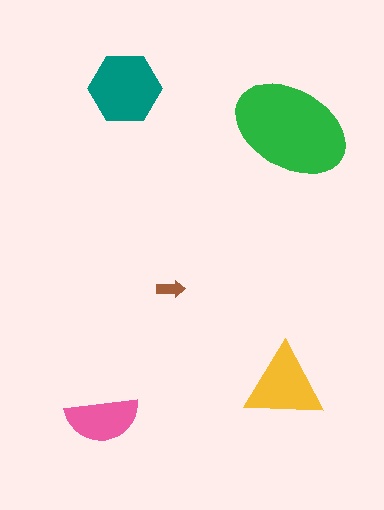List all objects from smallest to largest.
The brown arrow, the pink semicircle, the yellow triangle, the teal hexagon, the green ellipse.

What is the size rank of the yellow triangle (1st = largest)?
3rd.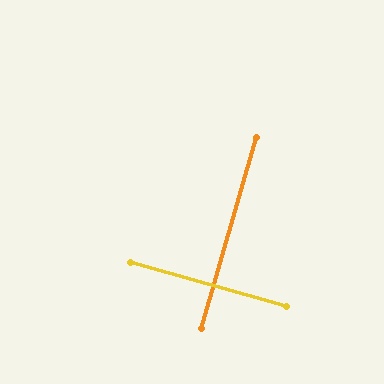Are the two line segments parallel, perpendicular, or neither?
Perpendicular — they meet at approximately 90°.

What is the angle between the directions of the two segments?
Approximately 90 degrees.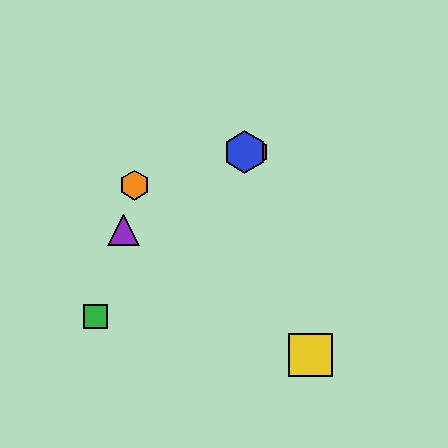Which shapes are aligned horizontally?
The red hexagon, the blue hexagon are aligned horizontally.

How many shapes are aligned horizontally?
2 shapes (the red hexagon, the blue hexagon) are aligned horizontally.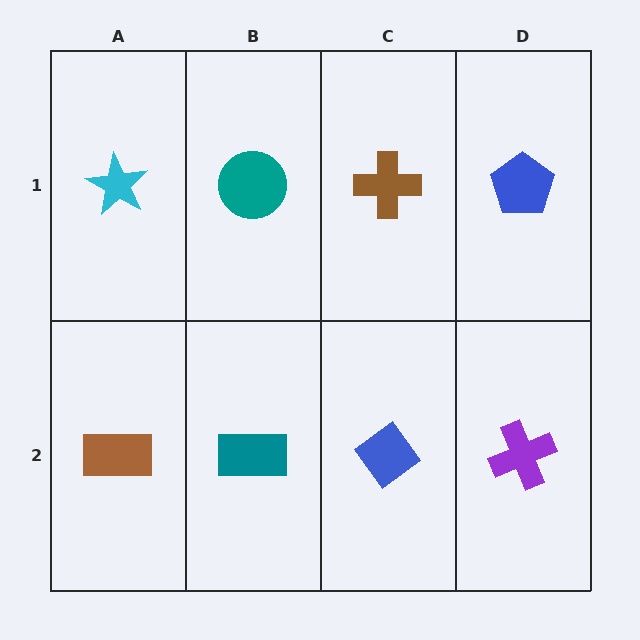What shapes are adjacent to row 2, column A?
A cyan star (row 1, column A), a teal rectangle (row 2, column B).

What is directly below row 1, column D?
A purple cross.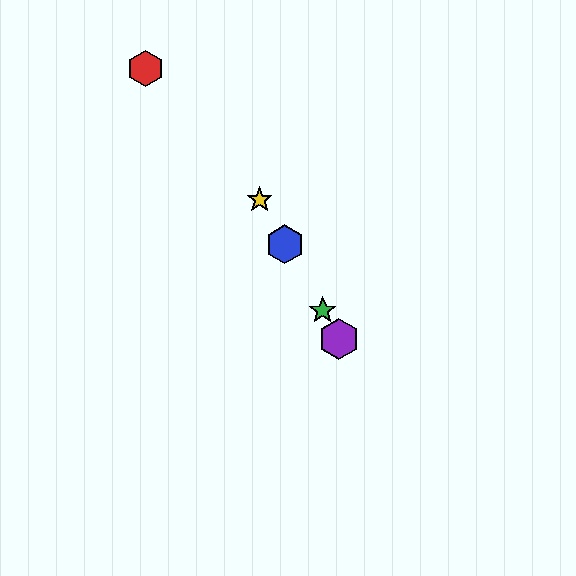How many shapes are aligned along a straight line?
4 shapes (the blue hexagon, the green star, the yellow star, the purple hexagon) are aligned along a straight line.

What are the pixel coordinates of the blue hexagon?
The blue hexagon is at (285, 244).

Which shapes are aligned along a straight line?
The blue hexagon, the green star, the yellow star, the purple hexagon are aligned along a straight line.